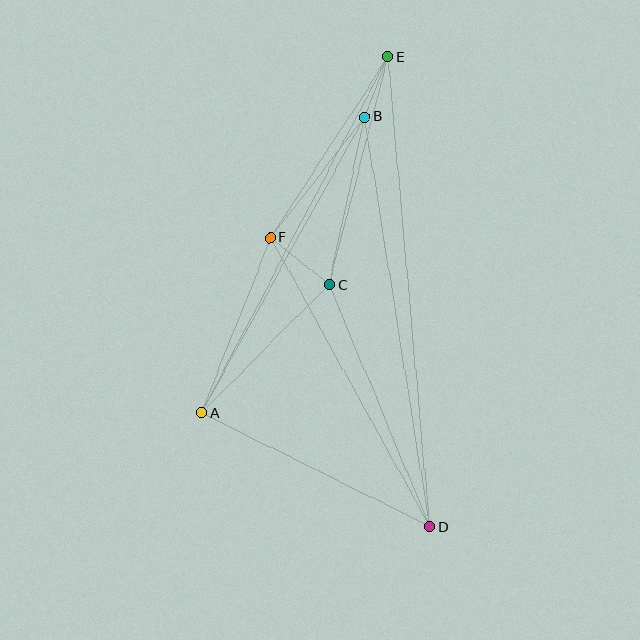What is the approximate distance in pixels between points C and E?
The distance between C and E is approximately 235 pixels.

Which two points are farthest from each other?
Points D and E are farthest from each other.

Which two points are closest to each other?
Points B and E are closest to each other.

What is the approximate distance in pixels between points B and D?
The distance between B and D is approximately 415 pixels.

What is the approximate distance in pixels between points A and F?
The distance between A and F is approximately 188 pixels.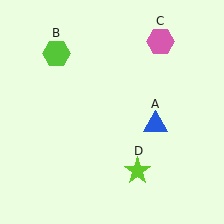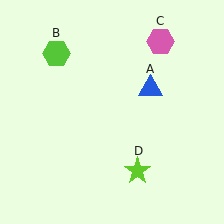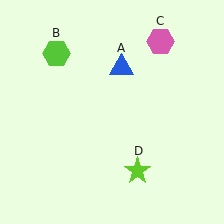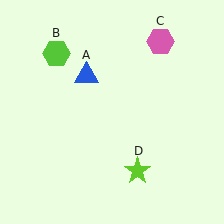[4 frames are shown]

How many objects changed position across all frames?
1 object changed position: blue triangle (object A).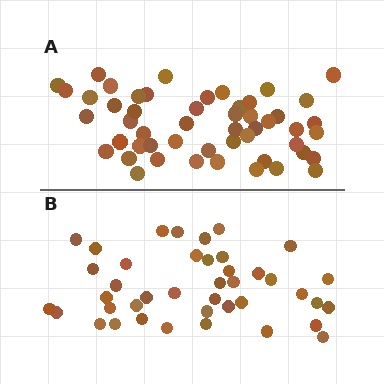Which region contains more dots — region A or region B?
Region A (the top region) has more dots.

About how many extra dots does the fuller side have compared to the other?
Region A has roughly 10 or so more dots than region B.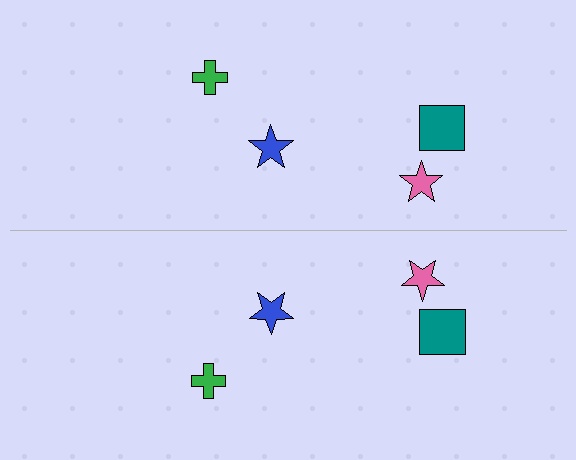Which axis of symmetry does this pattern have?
The pattern has a horizontal axis of symmetry running through the center of the image.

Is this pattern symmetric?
Yes, this pattern has bilateral (reflection) symmetry.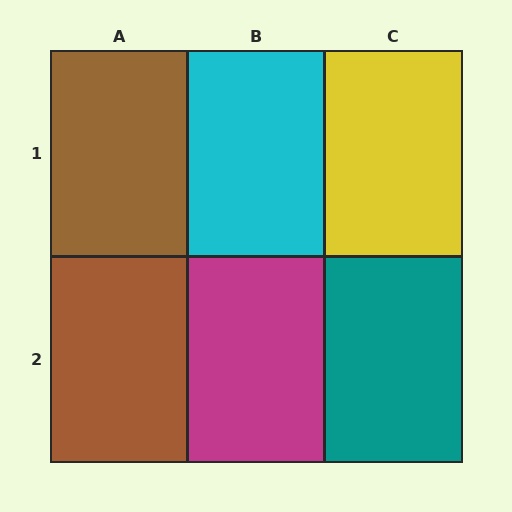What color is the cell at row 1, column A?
Brown.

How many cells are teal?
1 cell is teal.